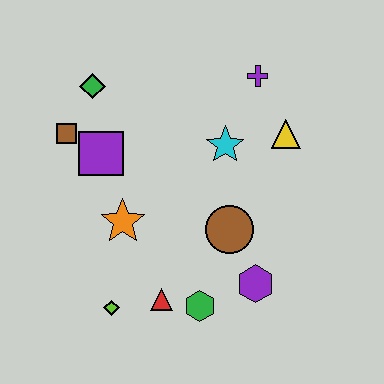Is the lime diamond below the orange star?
Yes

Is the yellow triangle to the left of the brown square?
No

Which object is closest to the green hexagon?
The red triangle is closest to the green hexagon.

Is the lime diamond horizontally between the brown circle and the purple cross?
No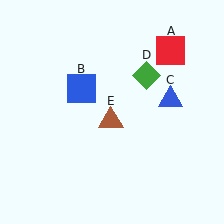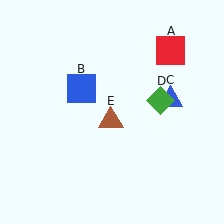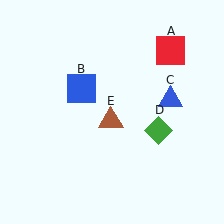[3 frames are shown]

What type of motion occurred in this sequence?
The green diamond (object D) rotated clockwise around the center of the scene.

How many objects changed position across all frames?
1 object changed position: green diamond (object D).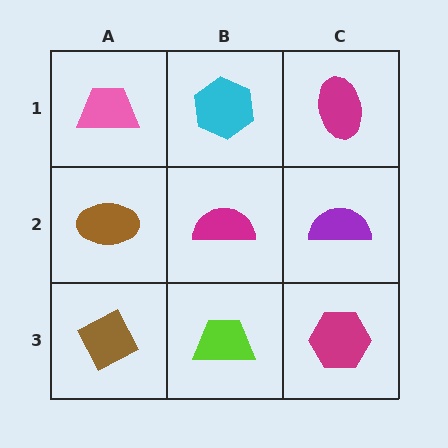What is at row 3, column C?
A magenta hexagon.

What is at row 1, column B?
A cyan hexagon.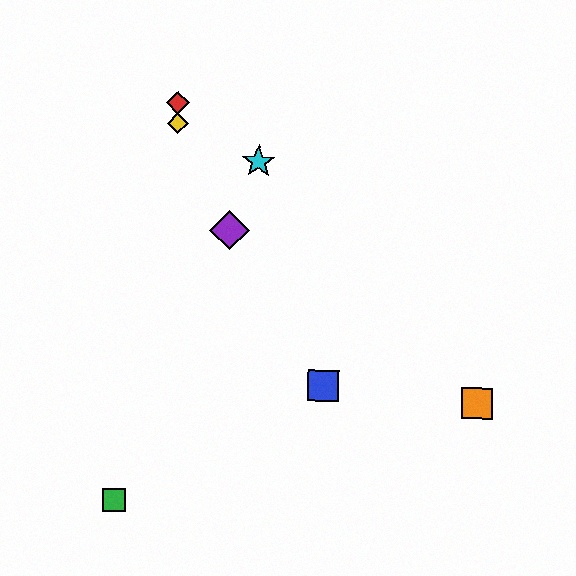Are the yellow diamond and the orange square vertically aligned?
No, the yellow diamond is at x≈178 and the orange square is at x≈477.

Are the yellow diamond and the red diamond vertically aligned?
Yes, both are at x≈178.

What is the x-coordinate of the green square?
The green square is at x≈114.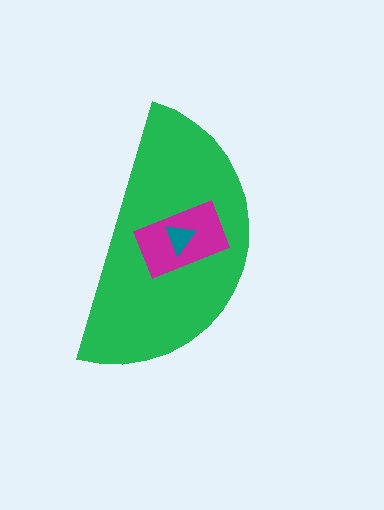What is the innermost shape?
The teal triangle.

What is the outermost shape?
The green semicircle.